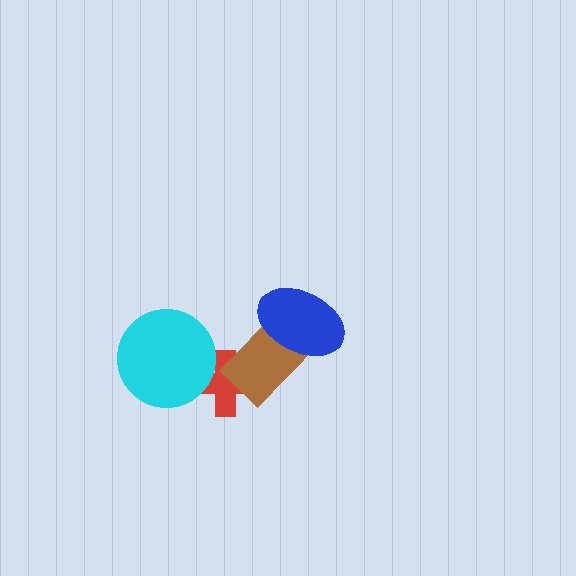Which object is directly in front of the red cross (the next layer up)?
The cyan circle is directly in front of the red cross.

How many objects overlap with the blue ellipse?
1 object overlaps with the blue ellipse.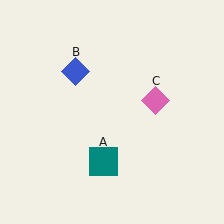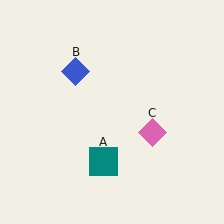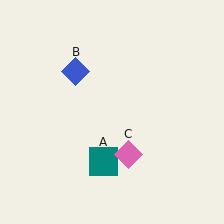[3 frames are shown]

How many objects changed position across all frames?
1 object changed position: pink diamond (object C).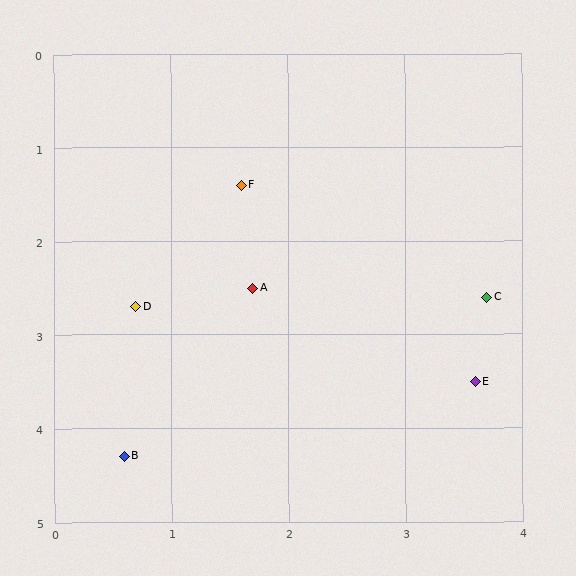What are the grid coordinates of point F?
Point F is at approximately (1.6, 1.4).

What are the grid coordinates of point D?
Point D is at approximately (0.7, 2.7).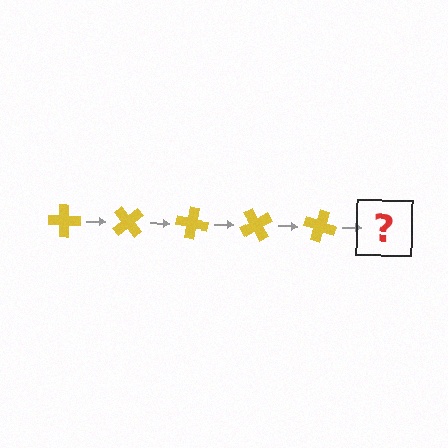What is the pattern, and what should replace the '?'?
The pattern is that the cross rotates 50 degrees each step. The '?' should be a yellow cross rotated 250 degrees.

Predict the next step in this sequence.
The next step is a yellow cross rotated 250 degrees.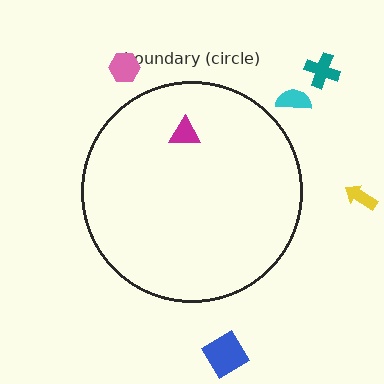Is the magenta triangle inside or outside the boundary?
Inside.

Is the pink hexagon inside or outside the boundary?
Outside.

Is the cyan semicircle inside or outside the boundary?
Outside.